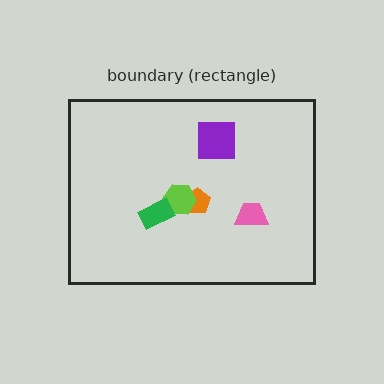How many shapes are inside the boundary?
5 inside, 0 outside.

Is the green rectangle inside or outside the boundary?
Inside.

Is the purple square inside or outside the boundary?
Inside.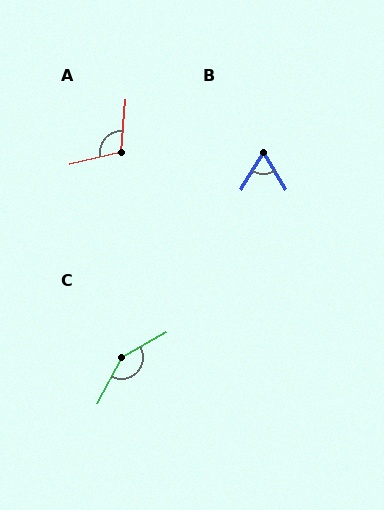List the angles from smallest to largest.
B (62°), A (107°), C (148°).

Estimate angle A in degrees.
Approximately 107 degrees.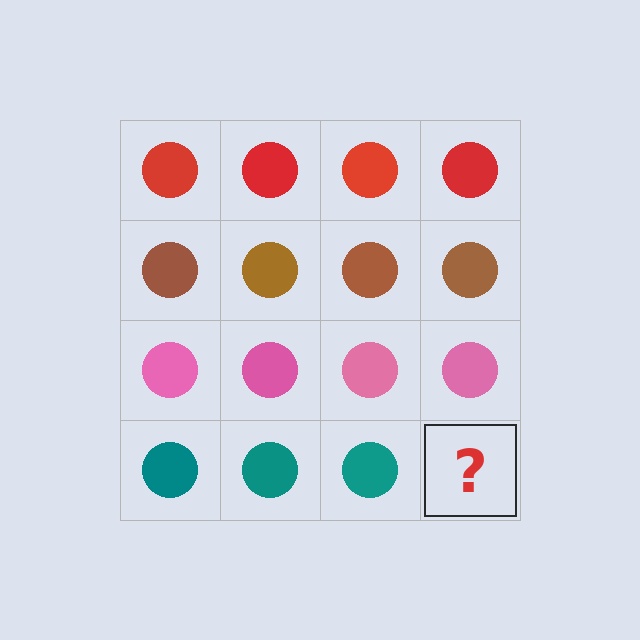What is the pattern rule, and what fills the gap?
The rule is that each row has a consistent color. The gap should be filled with a teal circle.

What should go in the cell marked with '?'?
The missing cell should contain a teal circle.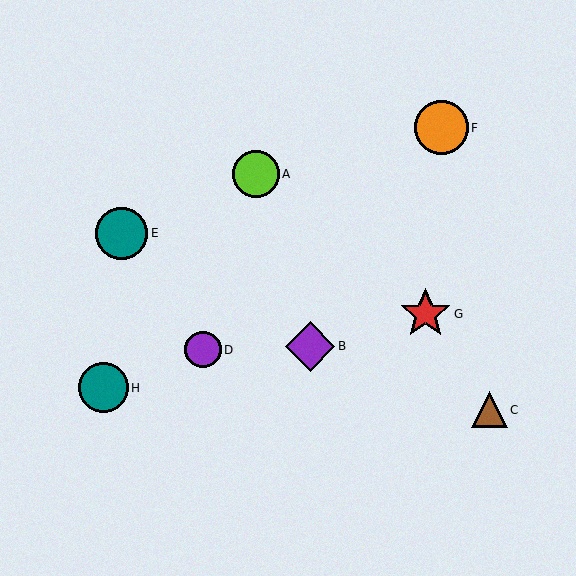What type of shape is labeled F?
Shape F is an orange circle.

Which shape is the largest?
The orange circle (labeled F) is the largest.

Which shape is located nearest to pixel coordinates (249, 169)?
The lime circle (labeled A) at (256, 174) is nearest to that location.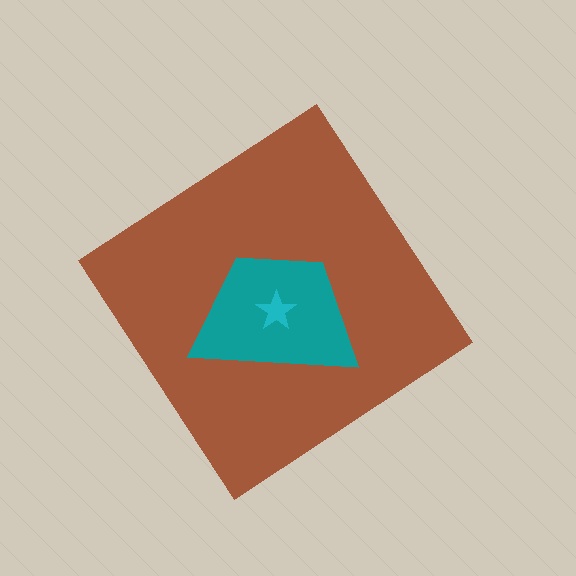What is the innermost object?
The cyan star.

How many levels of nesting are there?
3.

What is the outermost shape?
The brown diamond.